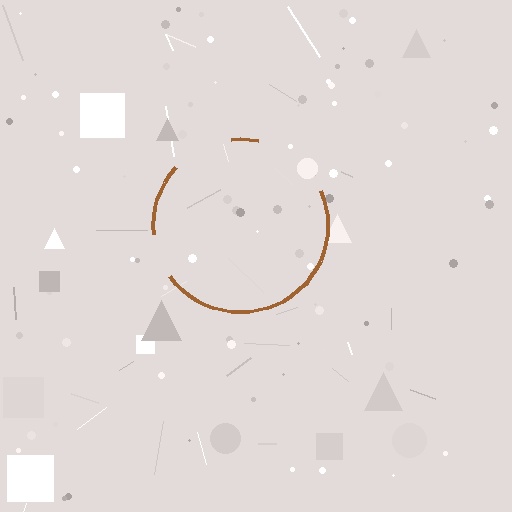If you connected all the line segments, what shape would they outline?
They would outline a circle.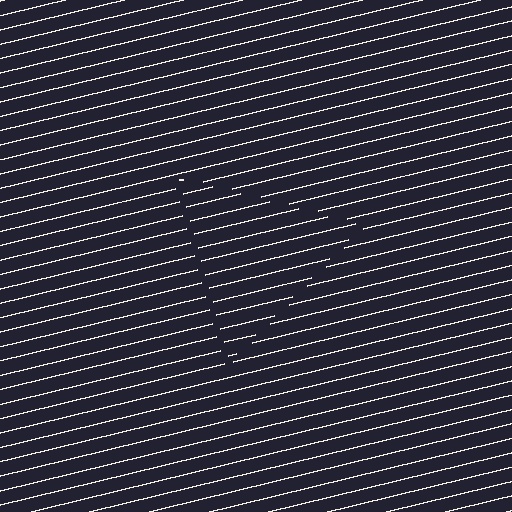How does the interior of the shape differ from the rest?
The interior of the shape contains the same grating, shifted by half a period — the contour is defined by the phase discontinuity where line-ends from the inner and outer gratings abut.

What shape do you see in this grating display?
An illusory triangle. The interior of the shape contains the same grating, shifted by half a period — the contour is defined by the phase discontinuity where line-ends from the inner and outer gratings abut.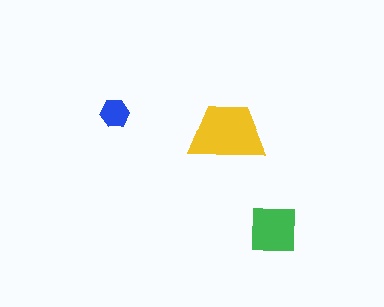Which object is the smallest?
The blue hexagon.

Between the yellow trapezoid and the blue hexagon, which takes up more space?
The yellow trapezoid.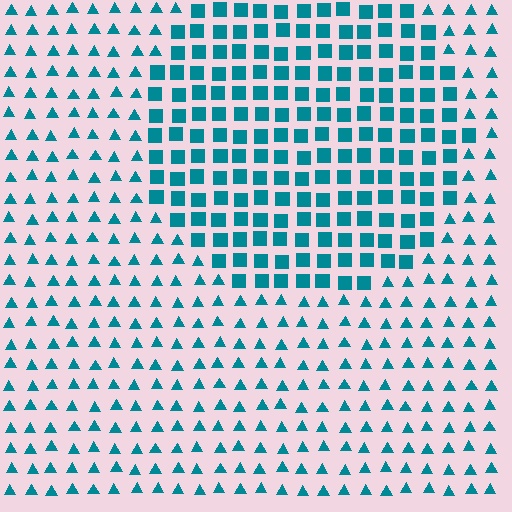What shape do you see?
I see a circle.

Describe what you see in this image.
The image is filled with small teal elements arranged in a uniform grid. A circle-shaped region contains squares, while the surrounding area contains triangles. The boundary is defined purely by the change in element shape.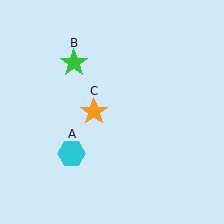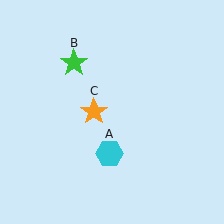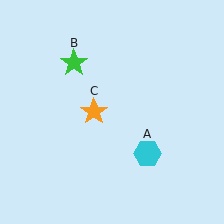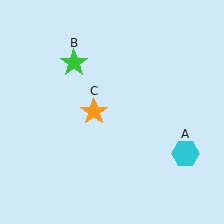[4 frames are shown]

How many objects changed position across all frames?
1 object changed position: cyan hexagon (object A).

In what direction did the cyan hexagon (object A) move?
The cyan hexagon (object A) moved right.